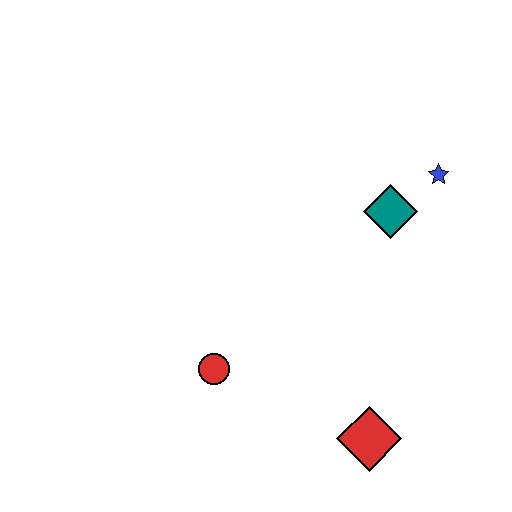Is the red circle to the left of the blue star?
Yes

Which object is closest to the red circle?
The red diamond is closest to the red circle.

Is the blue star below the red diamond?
No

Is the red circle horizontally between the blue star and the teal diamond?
No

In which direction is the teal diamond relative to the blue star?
The teal diamond is to the left of the blue star.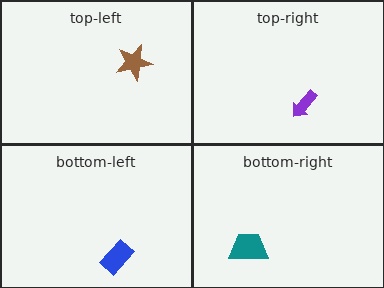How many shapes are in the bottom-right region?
1.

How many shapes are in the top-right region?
1.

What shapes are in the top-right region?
The purple arrow.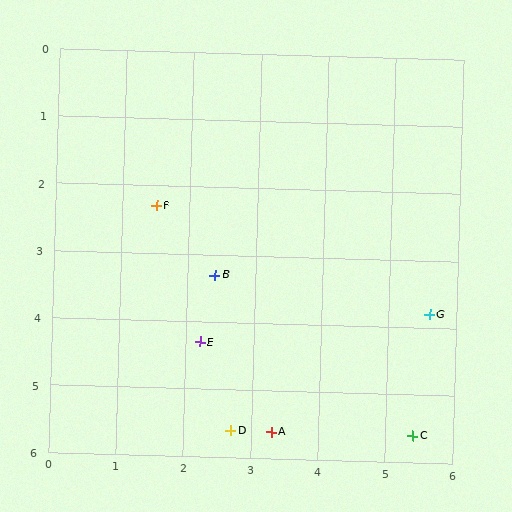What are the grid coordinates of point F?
Point F is at approximately (1.5, 2.3).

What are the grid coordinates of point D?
Point D is at approximately (2.7, 5.6).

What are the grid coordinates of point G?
Point G is at approximately (5.6, 3.8).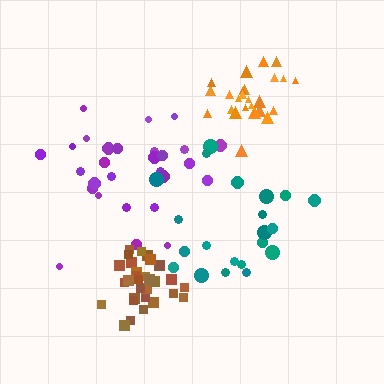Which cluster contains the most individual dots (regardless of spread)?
Brown (30).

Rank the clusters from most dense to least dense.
brown, orange, purple, teal.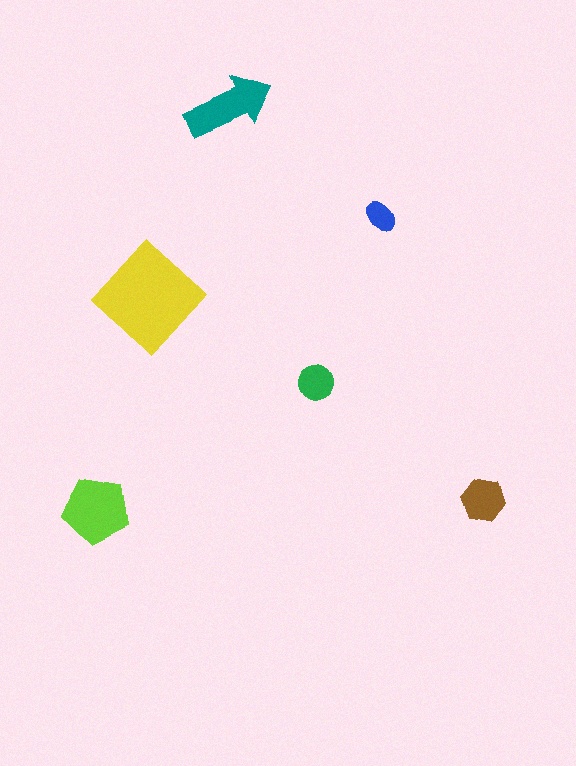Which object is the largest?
The yellow diamond.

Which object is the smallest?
The blue ellipse.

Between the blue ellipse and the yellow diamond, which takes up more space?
The yellow diamond.